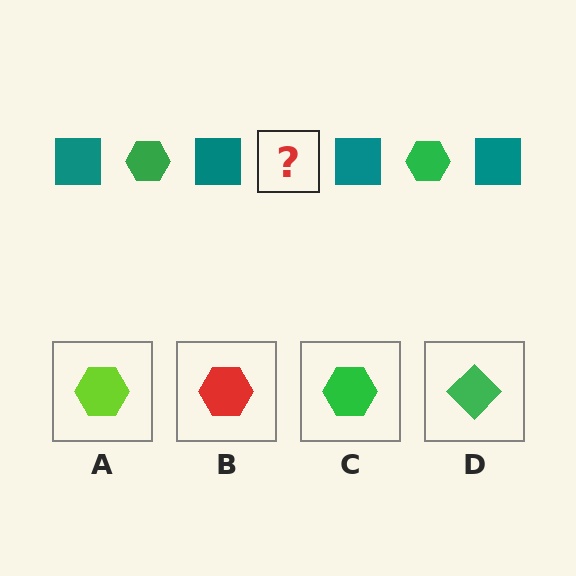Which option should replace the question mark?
Option C.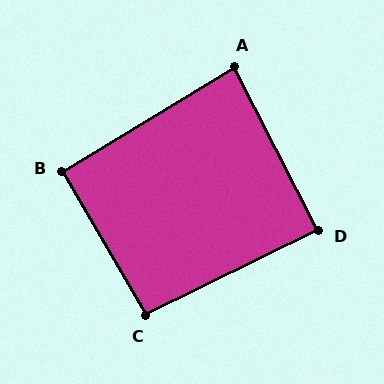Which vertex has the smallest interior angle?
A, at approximately 86 degrees.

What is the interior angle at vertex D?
Approximately 89 degrees (approximately right).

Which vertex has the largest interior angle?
C, at approximately 94 degrees.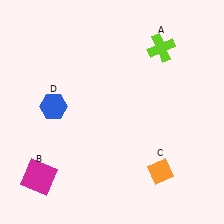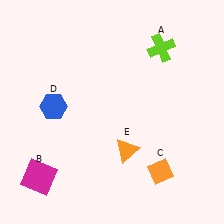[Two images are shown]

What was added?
An orange triangle (E) was added in Image 2.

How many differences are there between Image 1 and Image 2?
There is 1 difference between the two images.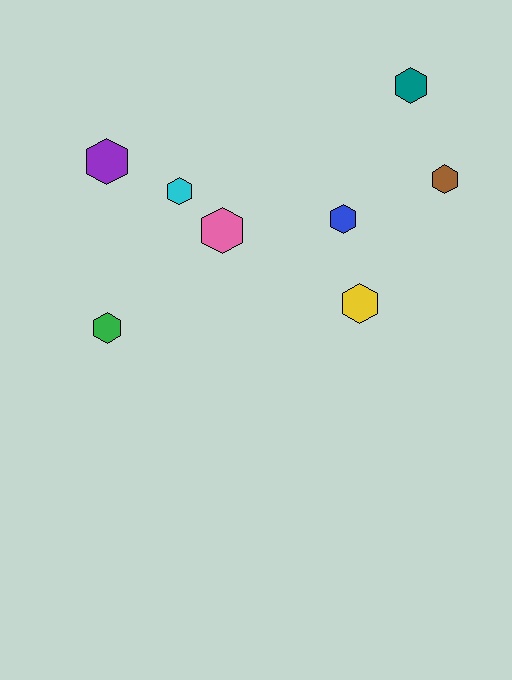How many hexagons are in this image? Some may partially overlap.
There are 8 hexagons.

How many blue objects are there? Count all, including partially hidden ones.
There is 1 blue object.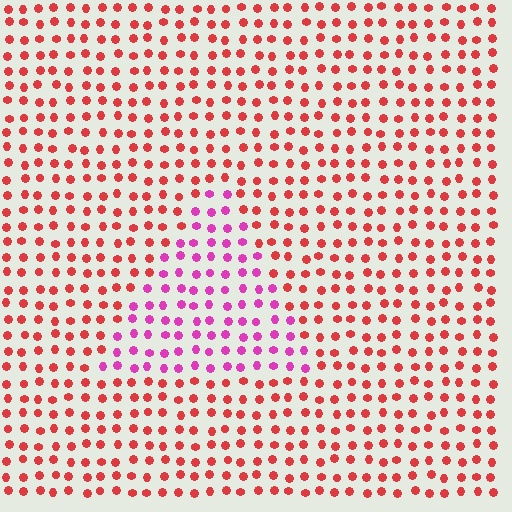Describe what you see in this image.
The image is filled with small red elements in a uniform arrangement. A triangle-shaped region is visible where the elements are tinted to a slightly different hue, forming a subtle color boundary.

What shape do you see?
I see a triangle.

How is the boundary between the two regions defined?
The boundary is defined purely by a slight shift in hue (about 45 degrees). Spacing, size, and orientation are identical on both sides.